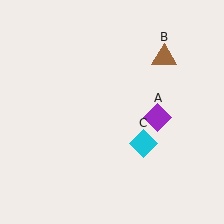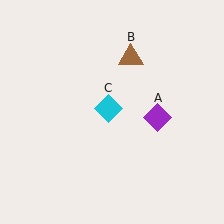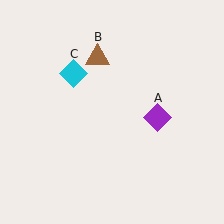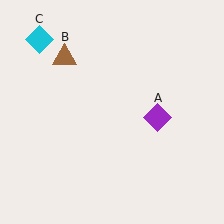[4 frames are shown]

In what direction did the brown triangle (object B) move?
The brown triangle (object B) moved left.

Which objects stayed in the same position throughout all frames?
Purple diamond (object A) remained stationary.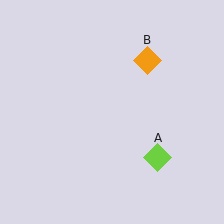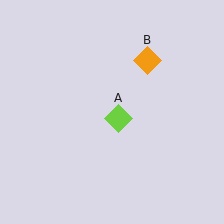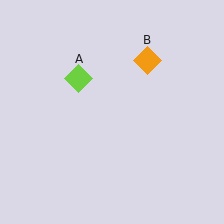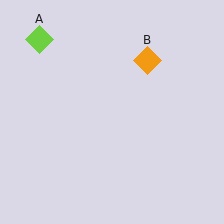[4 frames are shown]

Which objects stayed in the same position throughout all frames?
Orange diamond (object B) remained stationary.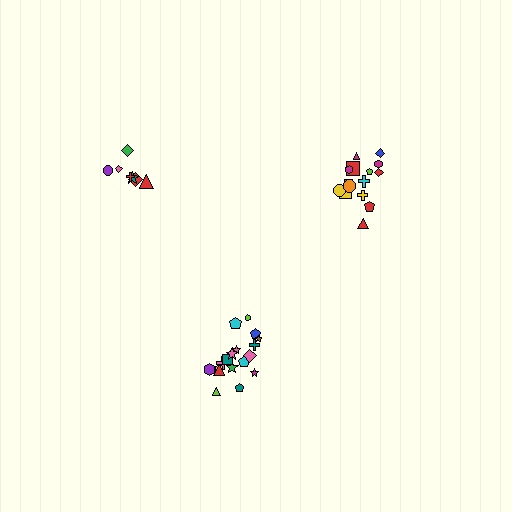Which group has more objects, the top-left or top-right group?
The top-right group.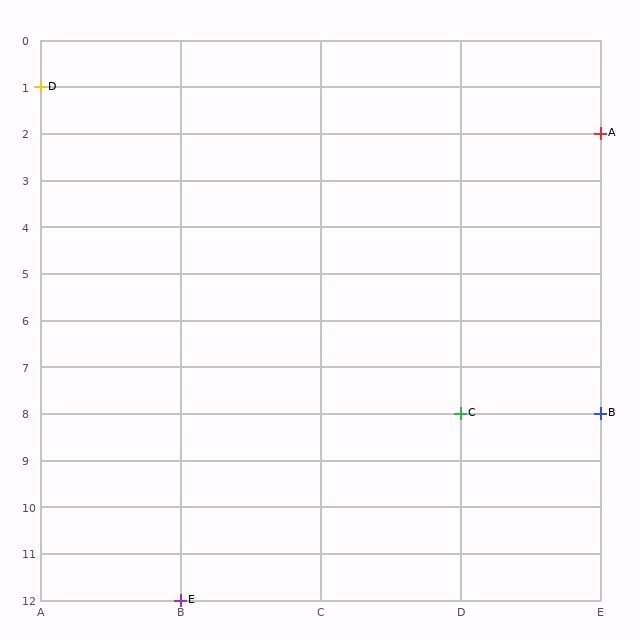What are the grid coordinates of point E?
Point E is at grid coordinates (B, 12).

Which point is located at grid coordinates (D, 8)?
Point C is at (D, 8).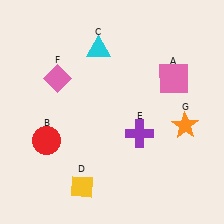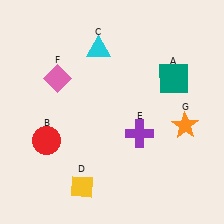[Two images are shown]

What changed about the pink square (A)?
In Image 1, A is pink. In Image 2, it changed to teal.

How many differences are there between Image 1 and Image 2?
There is 1 difference between the two images.